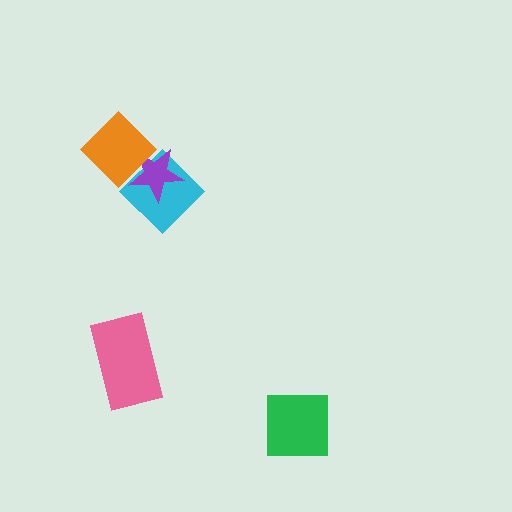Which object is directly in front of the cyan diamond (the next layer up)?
The purple star is directly in front of the cyan diamond.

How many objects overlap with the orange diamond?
2 objects overlap with the orange diamond.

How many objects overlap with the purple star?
2 objects overlap with the purple star.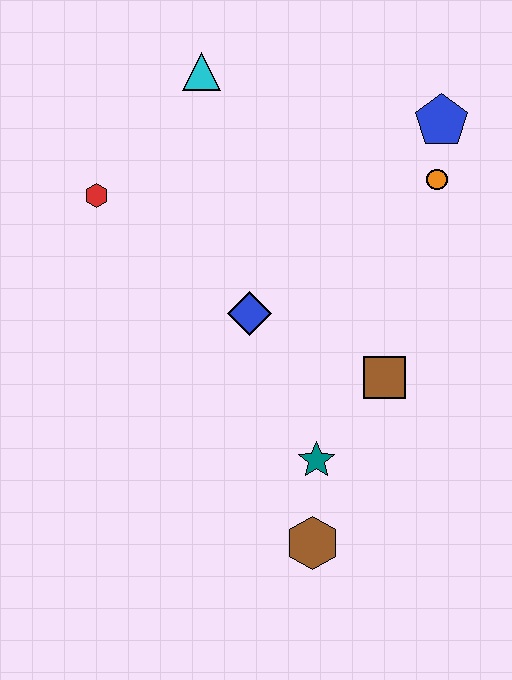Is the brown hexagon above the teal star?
No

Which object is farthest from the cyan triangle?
The brown hexagon is farthest from the cyan triangle.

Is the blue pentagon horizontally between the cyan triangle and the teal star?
No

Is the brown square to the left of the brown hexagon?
No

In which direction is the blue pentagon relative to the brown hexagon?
The blue pentagon is above the brown hexagon.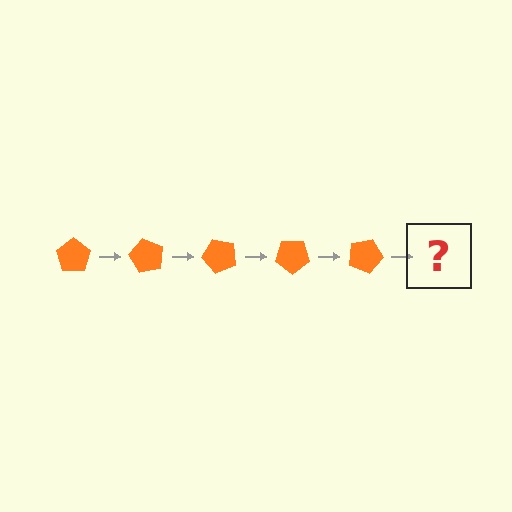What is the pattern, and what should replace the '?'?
The pattern is that the pentagon rotates 60 degrees each step. The '?' should be an orange pentagon rotated 300 degrees.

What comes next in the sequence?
The next element should be an orange pentagon rotated 300 degrees.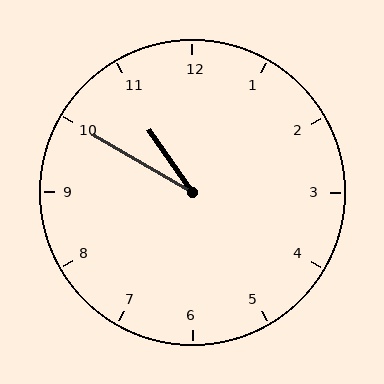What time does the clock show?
10:50.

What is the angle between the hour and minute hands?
Approximately 25 degrees.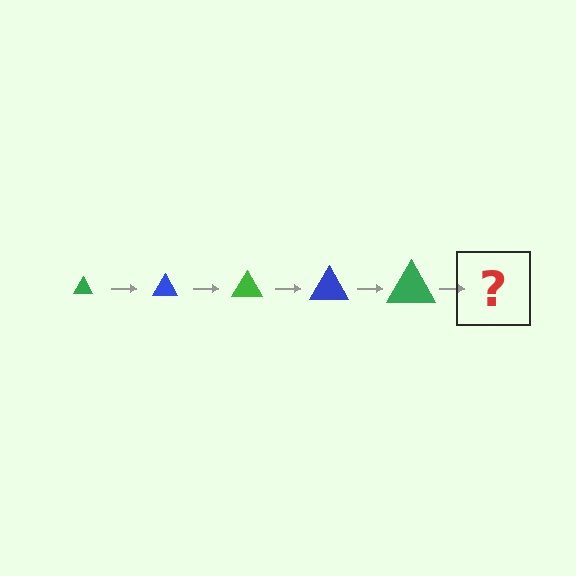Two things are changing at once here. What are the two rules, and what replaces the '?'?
The two rules are that the triangle grows larger each step and the color cycles through green and blue. The '?' should be a blue triangle, larger than the previous one.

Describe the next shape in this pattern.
It should be a blue triangle, larger than the previous one.